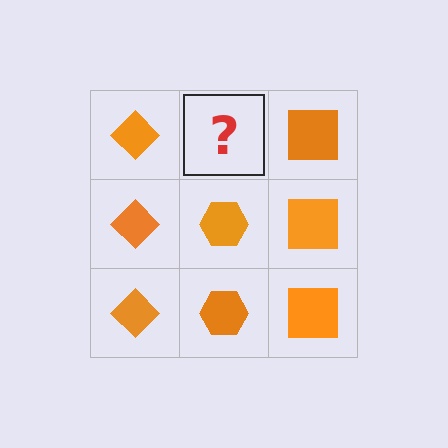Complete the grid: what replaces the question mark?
The question mark should be replaced with an orange hexagon.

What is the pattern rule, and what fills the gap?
The rule is that each column has a consistent shape. The gap should be filled with an orange hexagon.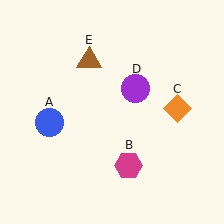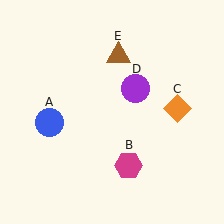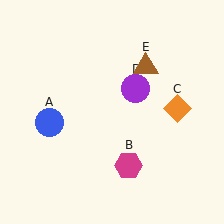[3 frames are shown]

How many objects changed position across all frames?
1 object changed position: brown triangle (object E).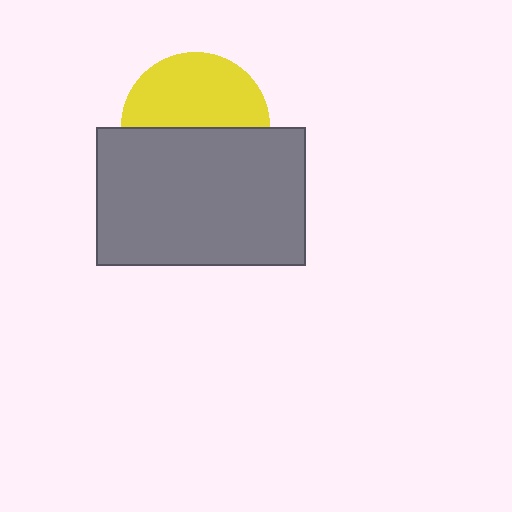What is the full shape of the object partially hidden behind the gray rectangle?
The partially hidden object is a yellow circle.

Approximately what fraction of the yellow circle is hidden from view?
Roughly 49% of the yellow circle is hidden behind the gray rectangle.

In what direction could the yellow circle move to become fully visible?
The yellow circle could move up. That would shift it out from behind the gray rectangle entirely.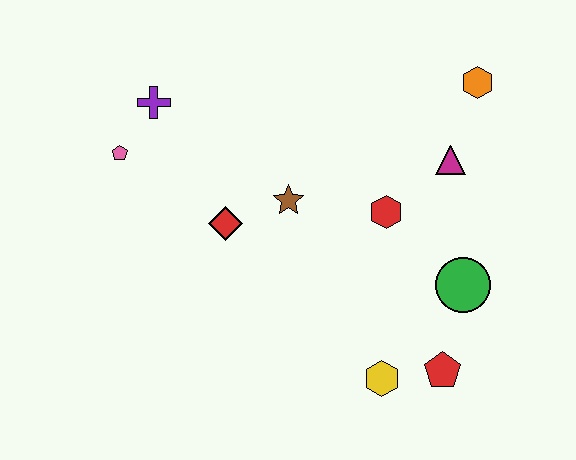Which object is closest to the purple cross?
The pink pentagon is closest to the purple cross.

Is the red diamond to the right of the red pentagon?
No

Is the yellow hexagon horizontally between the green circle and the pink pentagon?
Yes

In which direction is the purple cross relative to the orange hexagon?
The purple cross is to the left of the orange hexagon.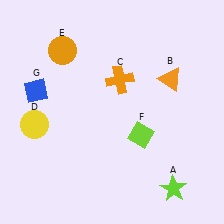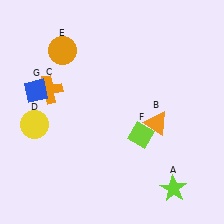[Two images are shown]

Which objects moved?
The objects that moved are: the orange triangle (B), the orange cross (C).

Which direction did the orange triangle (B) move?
The orange triangle (B) moved down.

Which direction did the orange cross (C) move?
The orange cross (C) moved left.